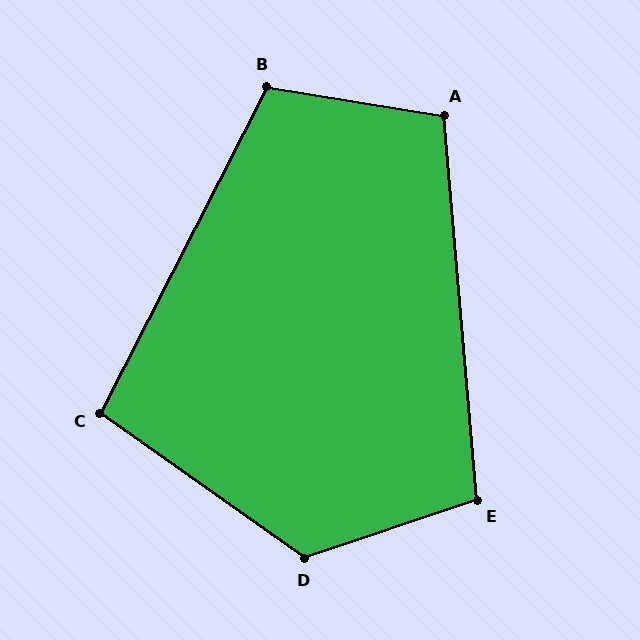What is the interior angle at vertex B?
Approximately 108 degrees (obtuse).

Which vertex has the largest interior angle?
D, at approximately 126 degrees.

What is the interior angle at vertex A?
Approximately 104 degrees (obtuse).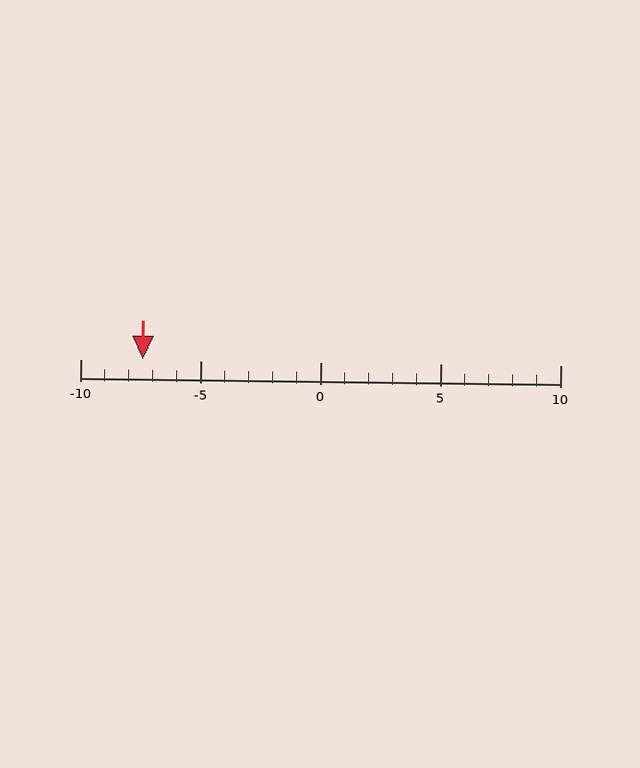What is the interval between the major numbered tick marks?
The major tick marks are spaced 5 units apart.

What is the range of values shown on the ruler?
The ruler shows values from -10 to 10.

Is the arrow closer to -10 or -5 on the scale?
The arrow is closer to -5.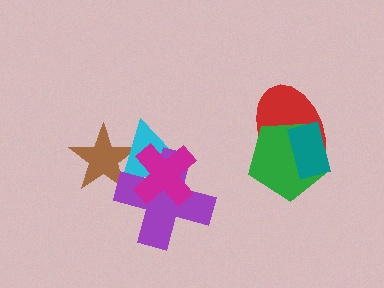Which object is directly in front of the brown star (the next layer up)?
The cyan triangle is directly in front of the brown star.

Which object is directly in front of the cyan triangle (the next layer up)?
The purple cross is directly in front of the cyan triangle.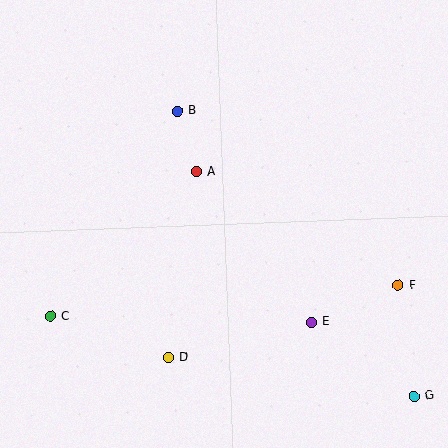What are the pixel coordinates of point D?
Point D is at (168, 357).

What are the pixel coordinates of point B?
Point B is at (177, 111).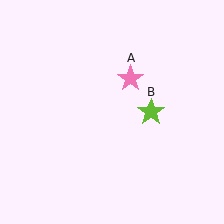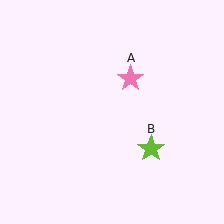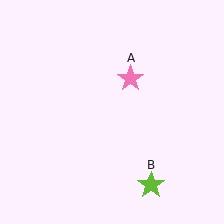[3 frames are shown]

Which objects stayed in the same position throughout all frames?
Pink star (object A) remained stationary.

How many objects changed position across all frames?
1 object changed position: lime star (object B).